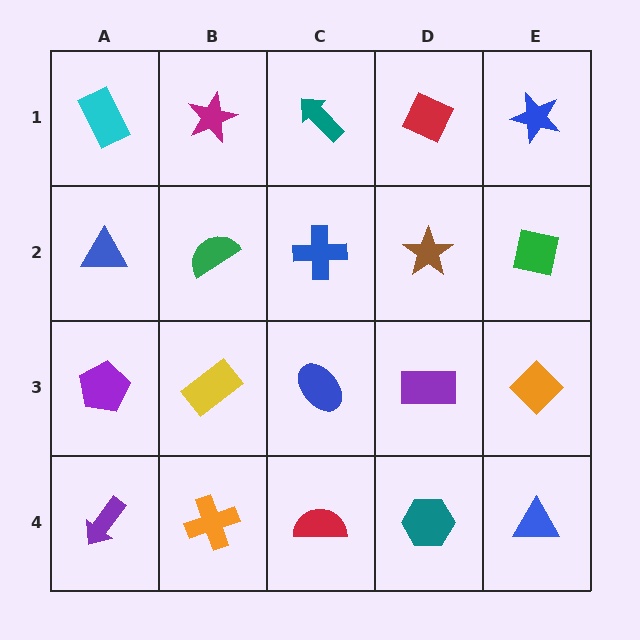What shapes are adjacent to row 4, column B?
A yellow rectangle (row 3, column B), a purple arrow (row 4, column A), a red semicircle (row 4, column C).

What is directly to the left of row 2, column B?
A blue triangle.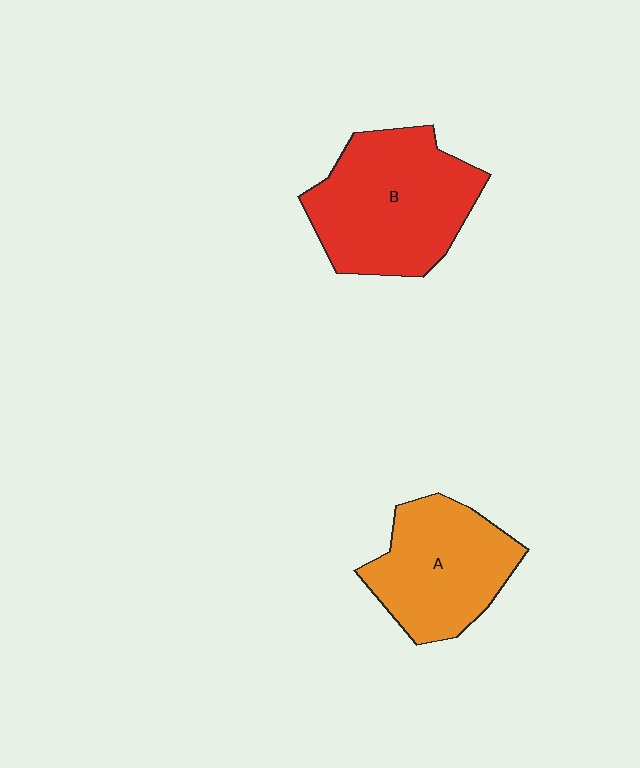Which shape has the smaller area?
Shape A (orange).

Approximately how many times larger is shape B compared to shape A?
Approximately 1.3 times.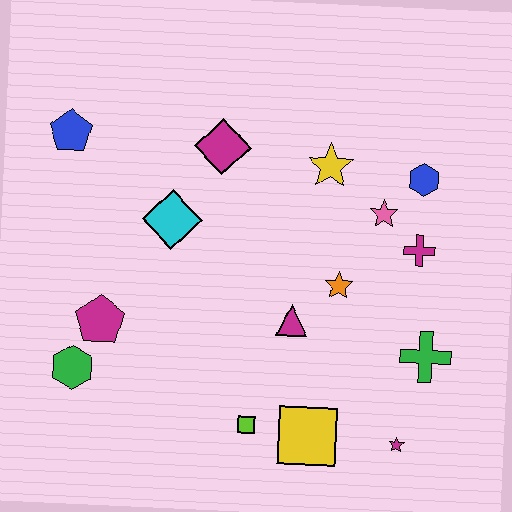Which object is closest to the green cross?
The magenta star is closest to the green cross.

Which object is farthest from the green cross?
The blue pentagon is farthest from the green cross.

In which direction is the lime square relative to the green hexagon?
The lime square is to the right of the green hexagon.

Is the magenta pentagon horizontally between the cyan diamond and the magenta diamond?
No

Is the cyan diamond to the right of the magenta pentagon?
Yes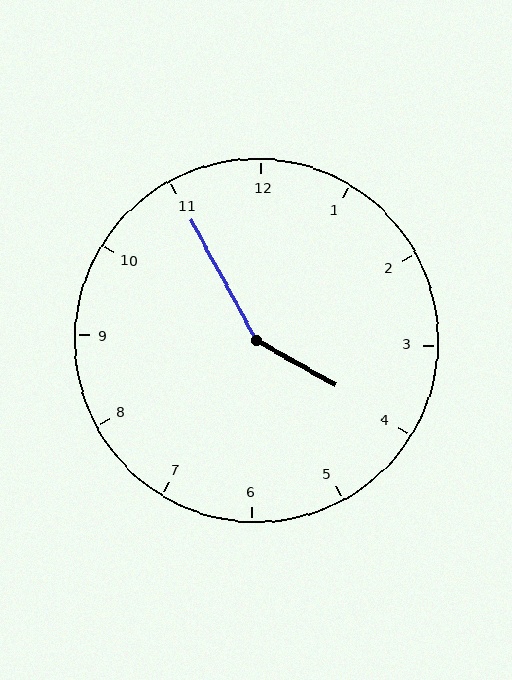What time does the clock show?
3:55.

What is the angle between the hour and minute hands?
Approximately 148 degrees.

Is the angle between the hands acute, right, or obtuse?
It is obtuse.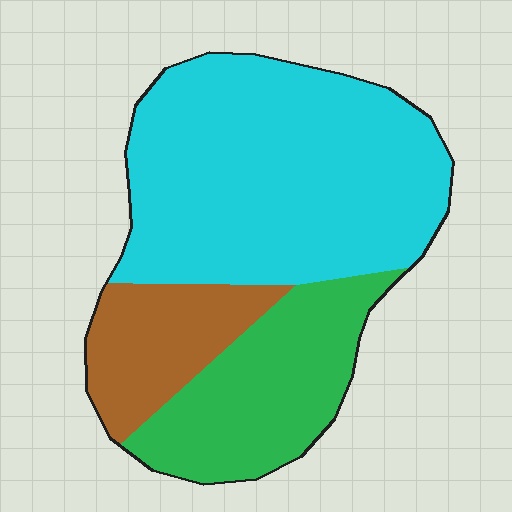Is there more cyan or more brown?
Cyan.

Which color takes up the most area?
Cyan, at roughly 55%.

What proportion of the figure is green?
Green covers 26% of the figure.